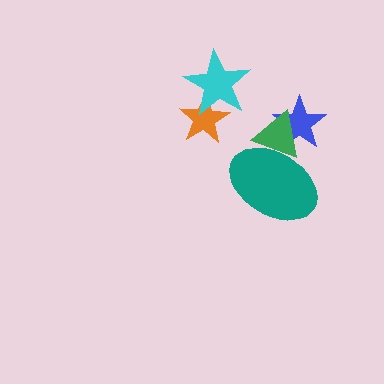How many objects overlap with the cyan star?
1 object overlaps with the cyan star.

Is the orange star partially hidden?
Yes, it is partially covered by another shape.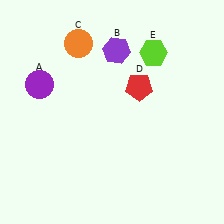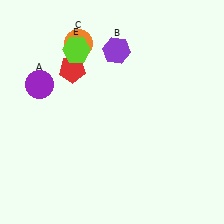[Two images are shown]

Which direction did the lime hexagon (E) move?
The lime hexagon (E) moved left.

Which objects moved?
The objects that moved are: the red pentagon (D), the lime hexagon (E).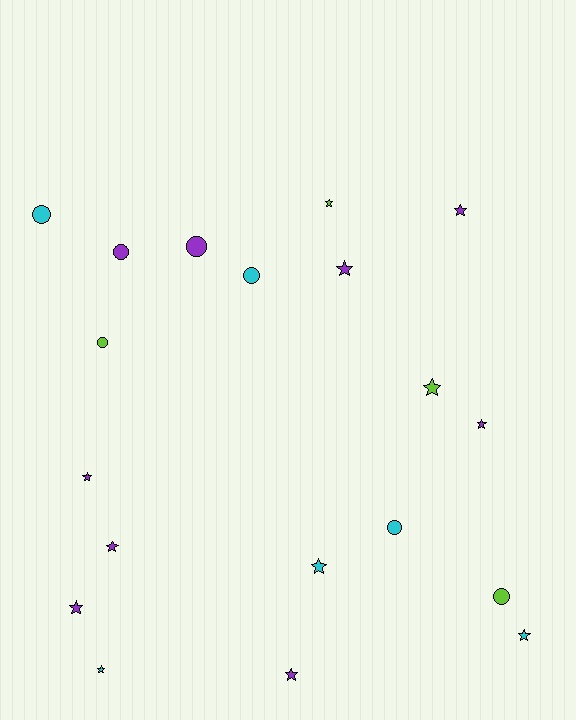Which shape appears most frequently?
Star, with 12 objects.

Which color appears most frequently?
Purple, with 9 objects.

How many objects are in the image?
There are 19 objects.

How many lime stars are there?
There are 2 lime stars.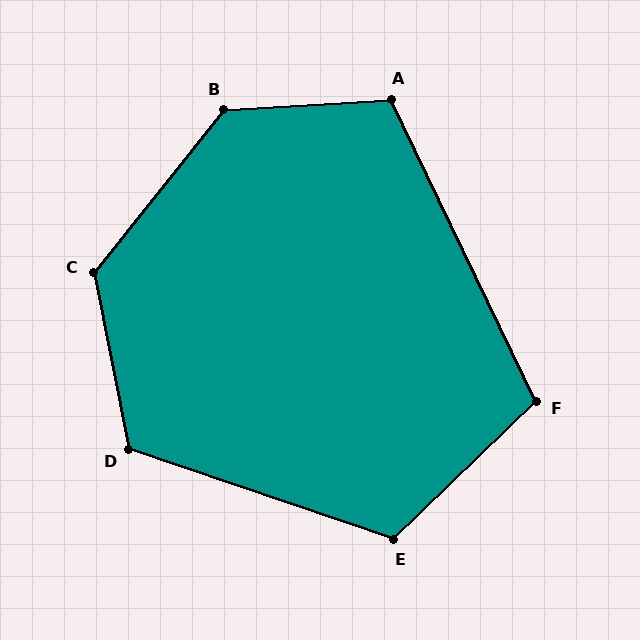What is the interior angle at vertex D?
Approximately 120 degrees (obtuse).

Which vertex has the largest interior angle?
B, at approximately 132 degrees.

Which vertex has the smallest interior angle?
F, at approximately 108 degrees.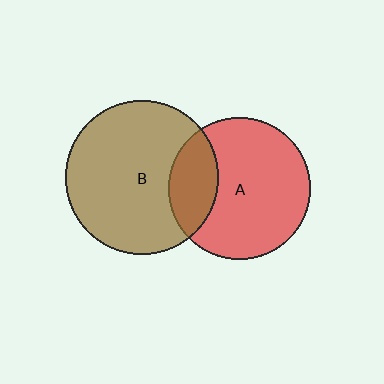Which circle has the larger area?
Circle B (brown).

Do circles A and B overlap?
Yes.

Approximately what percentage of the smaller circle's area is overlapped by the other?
Approximately 25%.